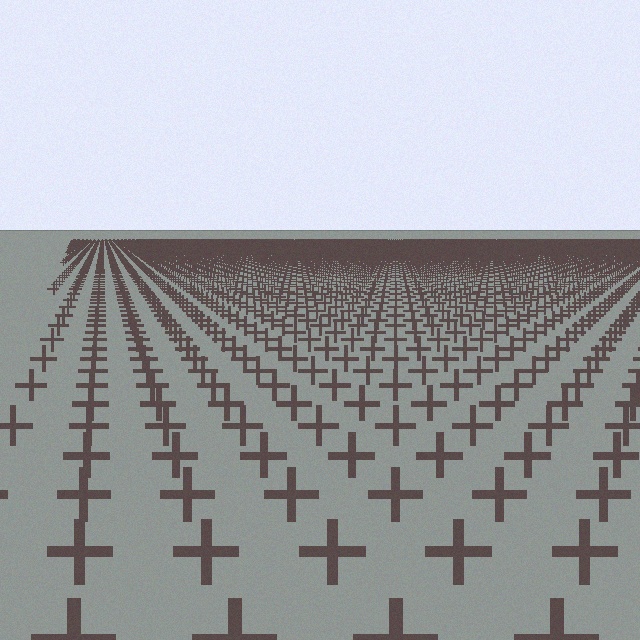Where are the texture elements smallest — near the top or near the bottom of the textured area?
Near the top.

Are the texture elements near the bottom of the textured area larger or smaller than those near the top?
Larger. Near the bottom, elements are closer to the viewer and appear at a bigger on-screen size.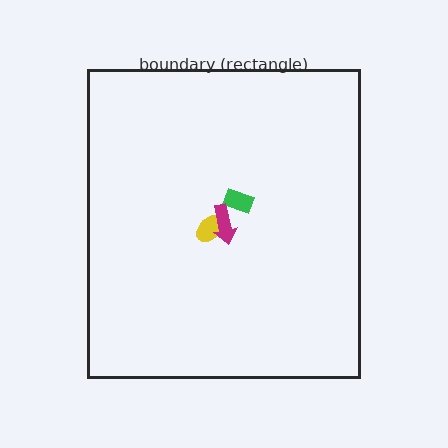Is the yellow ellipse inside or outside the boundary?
Inside.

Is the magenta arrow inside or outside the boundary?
Inside.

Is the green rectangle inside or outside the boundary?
Inside.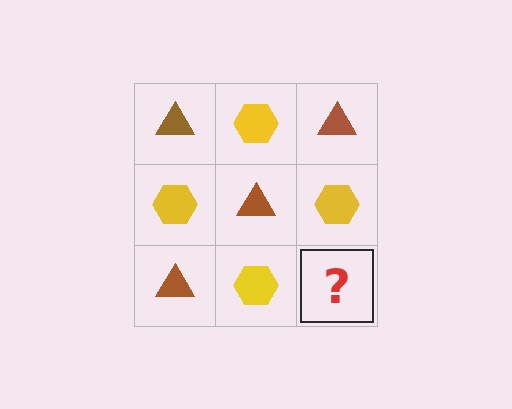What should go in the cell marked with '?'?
The missing cell should contain a brown triangle.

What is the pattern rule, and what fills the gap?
The rule is that it alternates brown triangle and yellow hexagon in a checkerboard pattern. The gap should be filled with a brown triangle.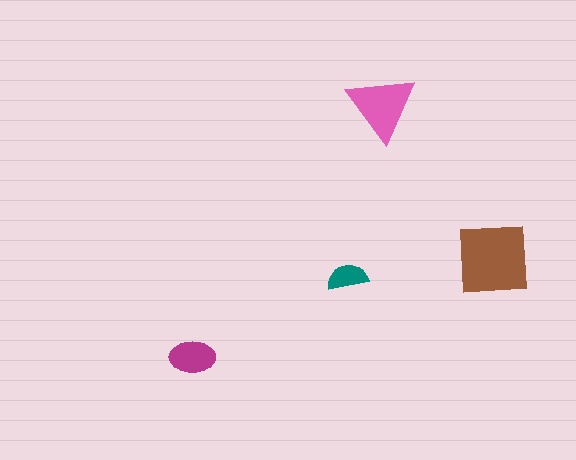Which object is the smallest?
The teal semicircle.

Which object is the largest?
The brown square.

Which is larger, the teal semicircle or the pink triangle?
The pink triangle.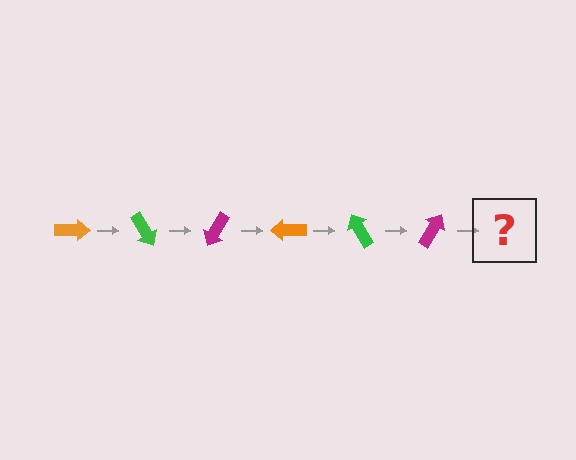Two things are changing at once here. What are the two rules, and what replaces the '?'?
The two rules are that it rotates 60 degrees each step and the color cycles through orange, green, and magenta. The '?' should be an orange arrow, rotated 360 degrees from the start.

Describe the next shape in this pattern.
It should be an orange arrow, rotated 360 degrees from the start.